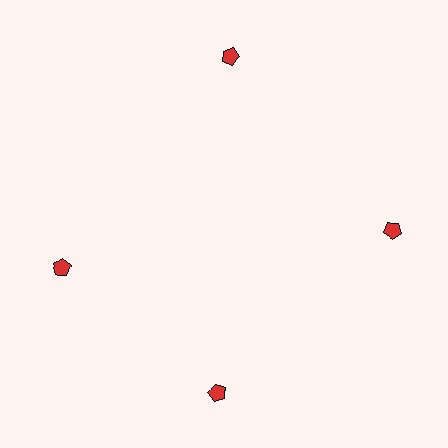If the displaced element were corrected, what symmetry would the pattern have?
It would have 4-fold rotational symmetry — the pattern would map onto itself every 90 degrees.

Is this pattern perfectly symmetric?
No. The 4 red pentagons are arranged in a ring, but one element near the 9 o'clock position is rotated out of alignment along the ring, breaking the 4-fold rotational symmetry.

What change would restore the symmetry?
The symmetry would be restored by rotating it back into even spacing with its neighbors so that all 4 pentagons sit at equal angles and equal distance from the center.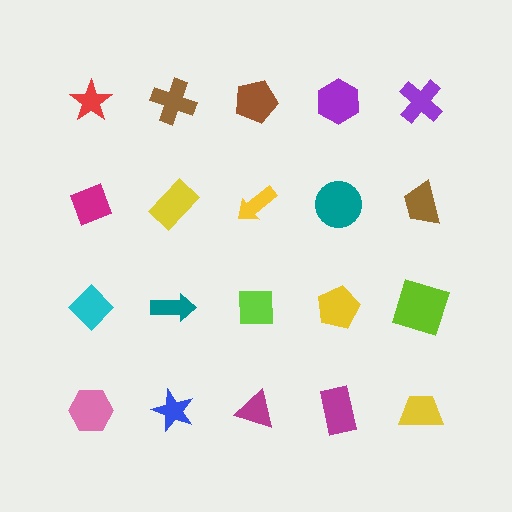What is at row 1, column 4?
A purple hexagon.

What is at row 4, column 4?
A magenta rectangle.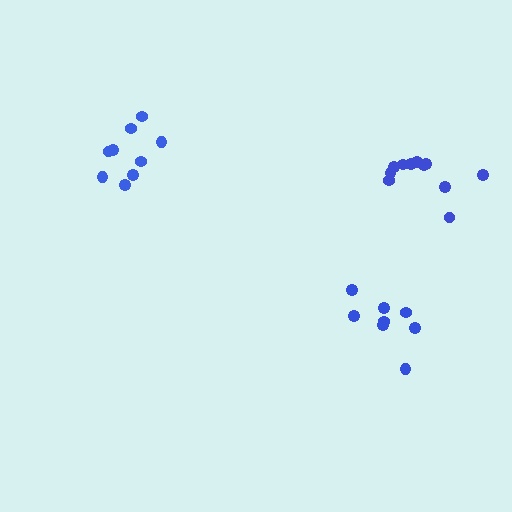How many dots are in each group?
Group 1: 9 dots, Group 2: 8 dots, Group 3: 11 dots (28 total).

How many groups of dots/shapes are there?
There are 3 groups.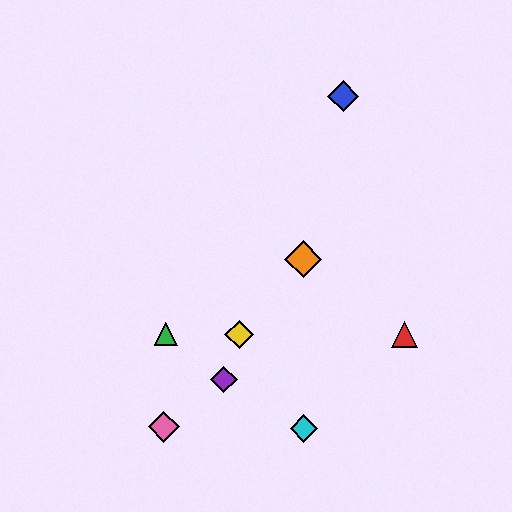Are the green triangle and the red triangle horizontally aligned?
Yes, both are at y≈334.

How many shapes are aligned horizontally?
3 shapes (the red triangle, the green triangle, the yellow diamond) are aligned horizontally.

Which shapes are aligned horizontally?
The red triangle, the green triangle, the yellow diamond are aligned horizontally.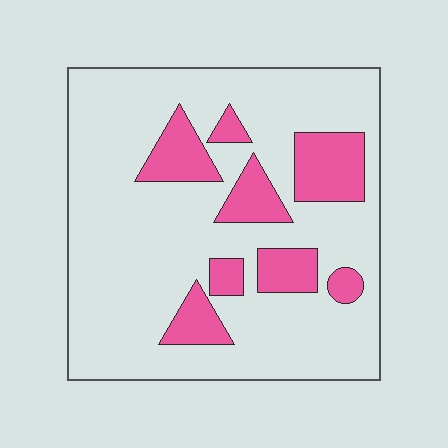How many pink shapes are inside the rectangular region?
8.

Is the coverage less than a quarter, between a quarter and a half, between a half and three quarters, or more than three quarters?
Less than a quarter.